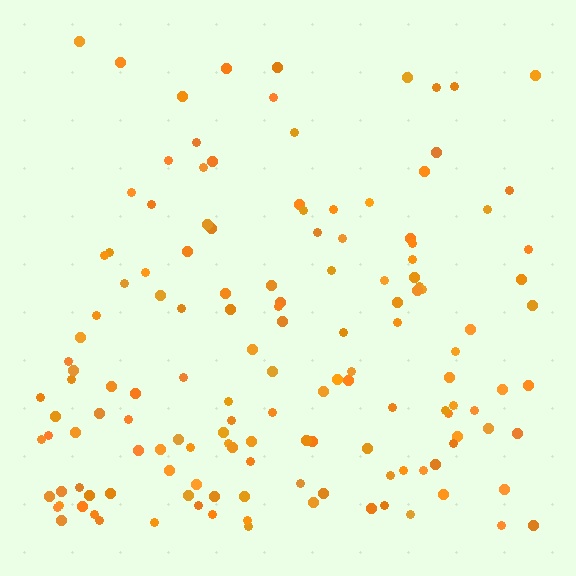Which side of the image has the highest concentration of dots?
The bottom.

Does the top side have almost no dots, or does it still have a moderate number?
Still a moderate number, just noticeably fewer than the bottom.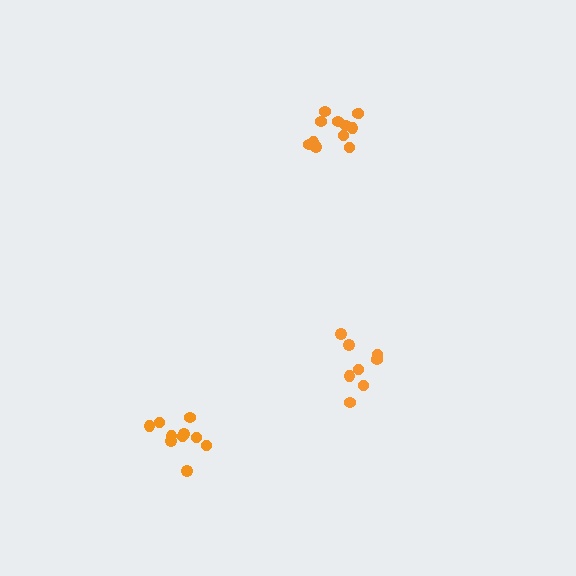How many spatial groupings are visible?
There are 3 spatial groupings.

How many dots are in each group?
Group 1: 8 dots, Group 2: 10 dots, Group 3: 12 dots (30 total).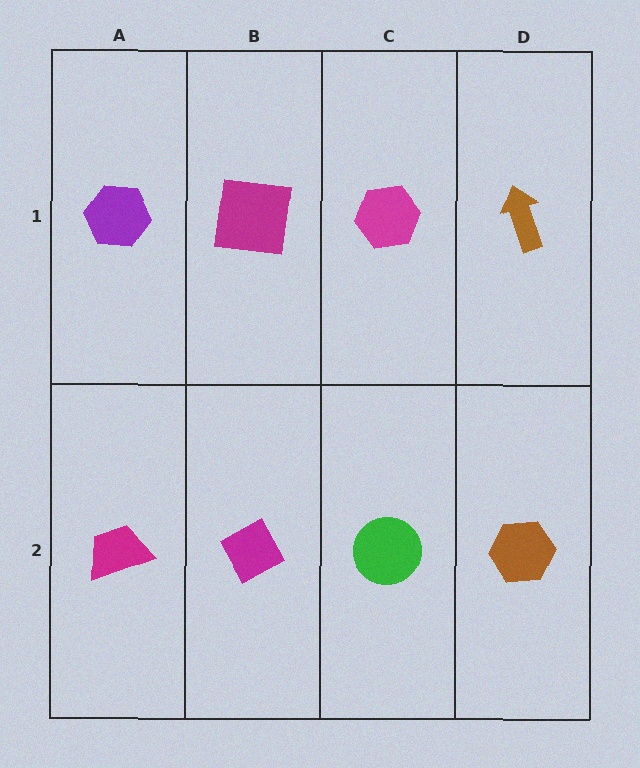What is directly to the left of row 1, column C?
A magenta square.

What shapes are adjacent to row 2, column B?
A magenta square (row 1, column B), a magenta trapezoid (row 2, column A), a green circle (row 2, column C).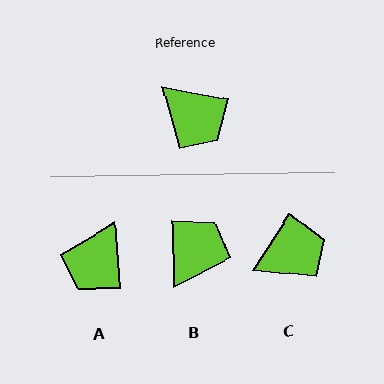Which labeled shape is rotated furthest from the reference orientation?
B, about 102 degrees away.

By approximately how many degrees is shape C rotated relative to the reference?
Approximately 67 degrees counter-clockwise.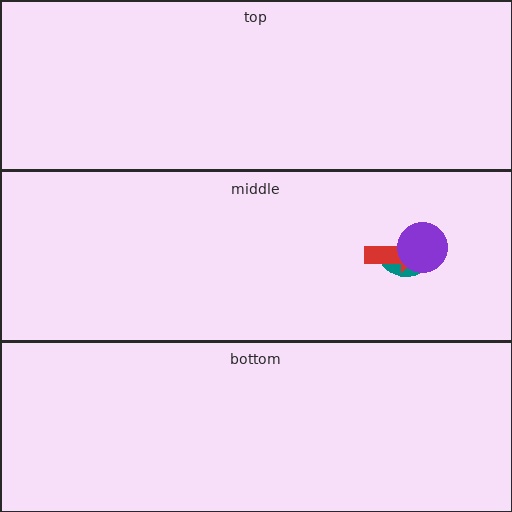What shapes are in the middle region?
The teal semicircle, the red arrow, the purple circle.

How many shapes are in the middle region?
3.